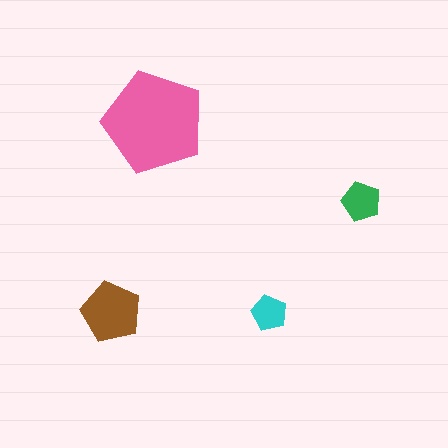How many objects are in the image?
There are 4 objects in the image.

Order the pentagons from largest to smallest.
the pink one, the brown one, the green one, the cyan one.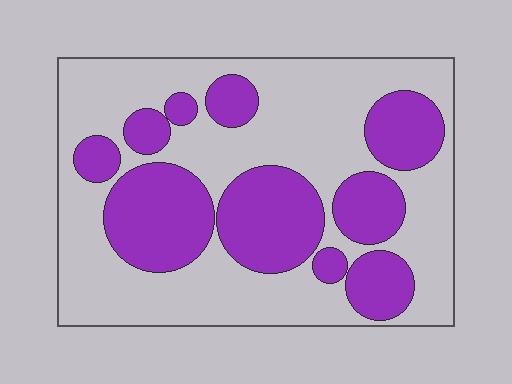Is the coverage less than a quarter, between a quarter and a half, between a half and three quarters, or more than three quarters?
Between a quarter and a half.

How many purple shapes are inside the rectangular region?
10.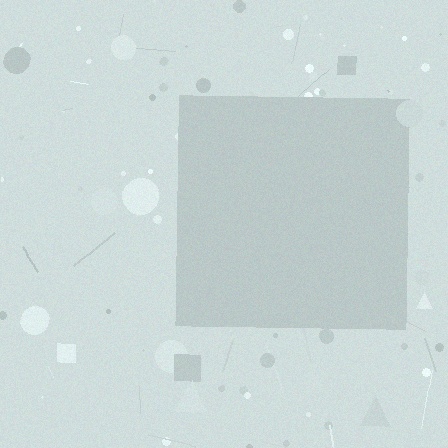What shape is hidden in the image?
A square is hidden in the image.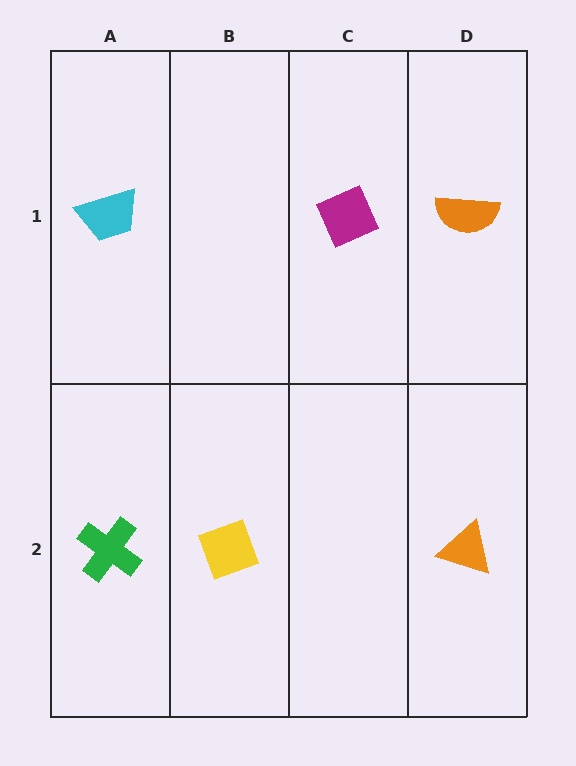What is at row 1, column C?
A magenta diamond.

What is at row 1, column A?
A cyan trapezoid.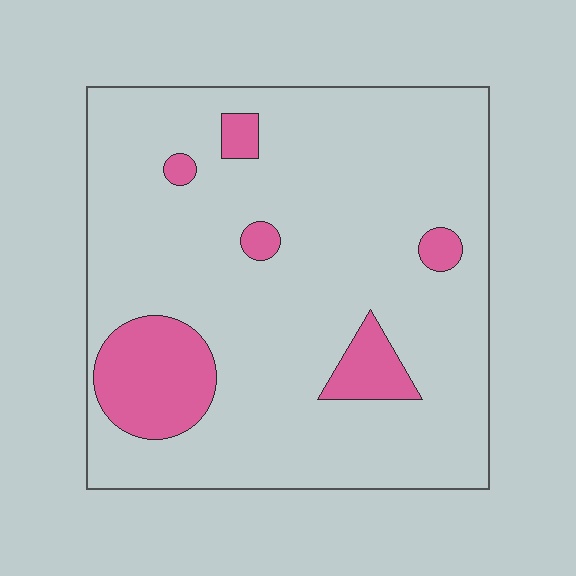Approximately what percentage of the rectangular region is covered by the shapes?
Approximately 15%.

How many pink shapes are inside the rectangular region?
6.